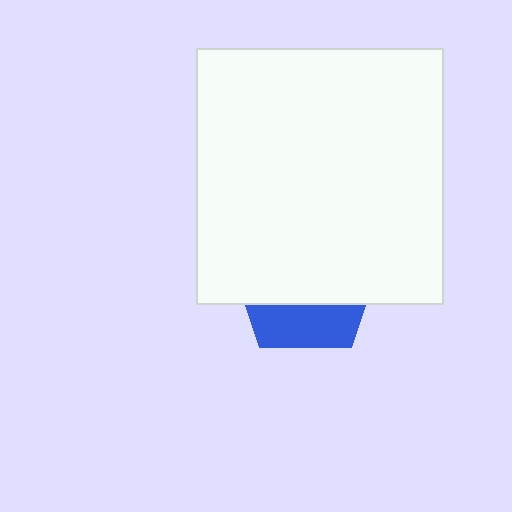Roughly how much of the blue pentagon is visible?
A small part of it is visible (roughly 30%).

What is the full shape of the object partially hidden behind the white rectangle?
The partially hidden object is a blue pentagon.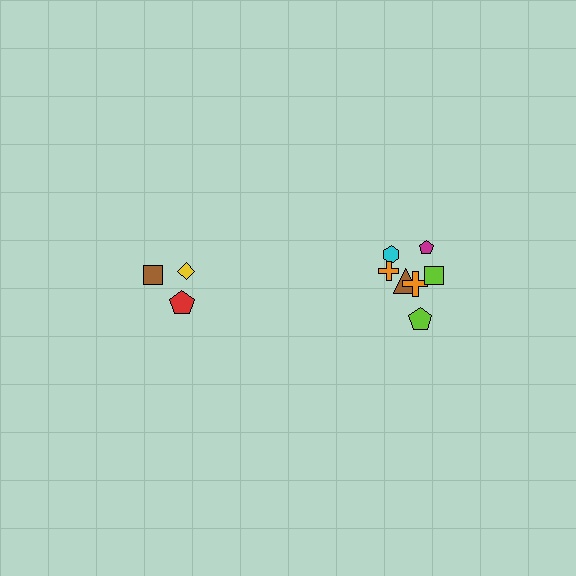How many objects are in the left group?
There are 3 objects.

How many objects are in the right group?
There are 7 objects.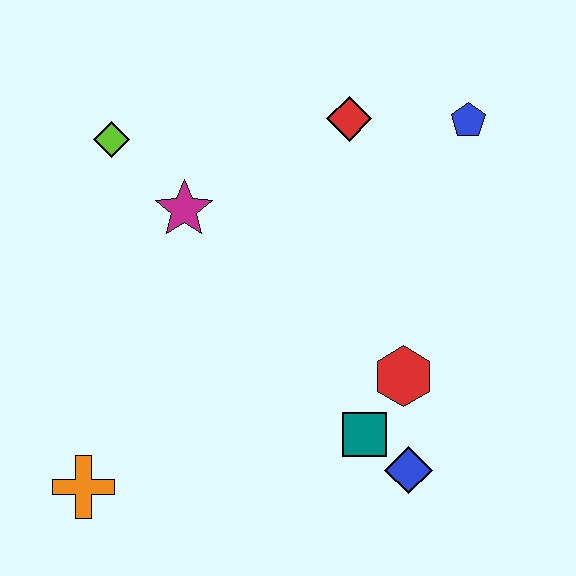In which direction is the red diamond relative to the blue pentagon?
The red diamond is to the left of the blue pentagon.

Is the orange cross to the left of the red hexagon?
Yes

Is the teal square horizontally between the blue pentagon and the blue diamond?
No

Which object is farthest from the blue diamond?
The lime diamond is farthest from the blue diamond.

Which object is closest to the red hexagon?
The teal square is closest to the red hexagon.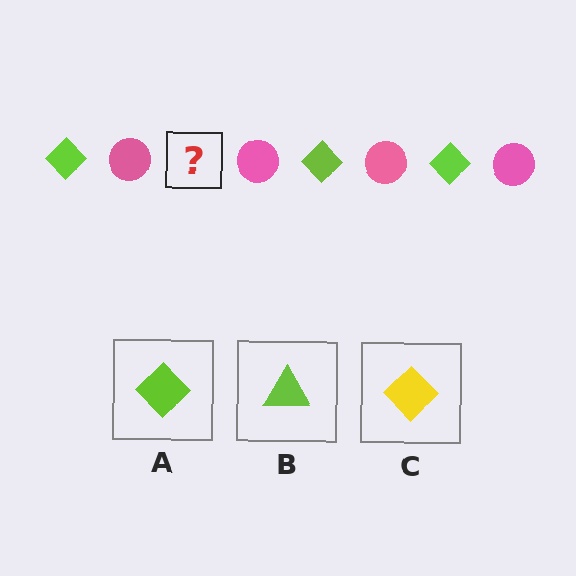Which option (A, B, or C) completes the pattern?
A.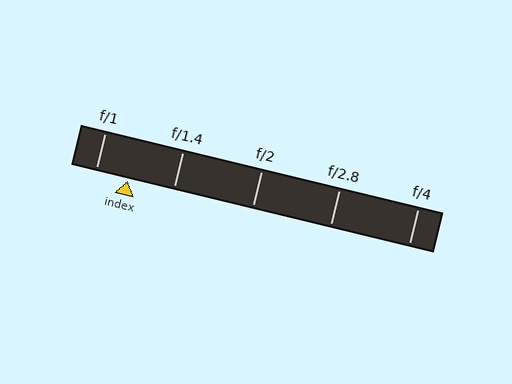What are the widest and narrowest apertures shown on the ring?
The widest aperture shown is f/1 and the narrowest is f/4.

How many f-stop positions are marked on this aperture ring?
There are 5 f-stop positions marked.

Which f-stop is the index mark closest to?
The index mark is closest to f/1.